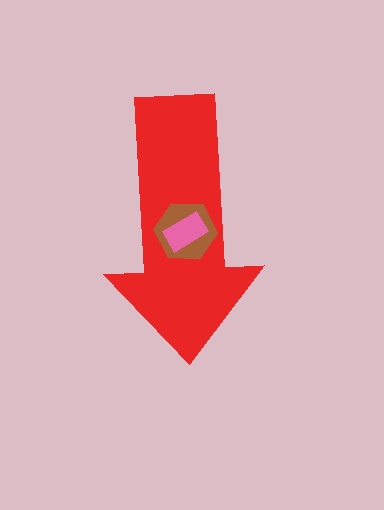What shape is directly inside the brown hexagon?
The pink rectangle.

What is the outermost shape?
The red arrow.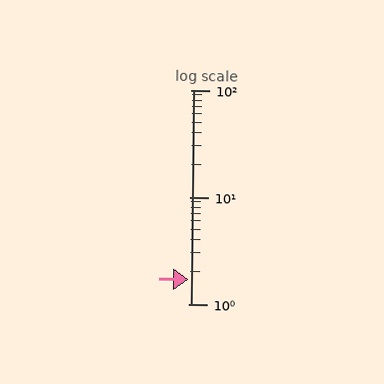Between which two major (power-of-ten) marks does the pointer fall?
The pointer is between 1 and 10.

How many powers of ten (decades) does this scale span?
The scale spans 2 decades, from 1 to 100.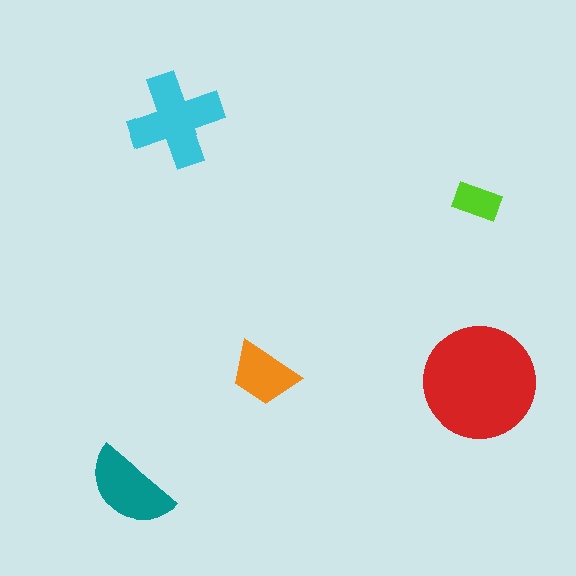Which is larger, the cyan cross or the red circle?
The red circle.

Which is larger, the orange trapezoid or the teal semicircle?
The teal semicircle.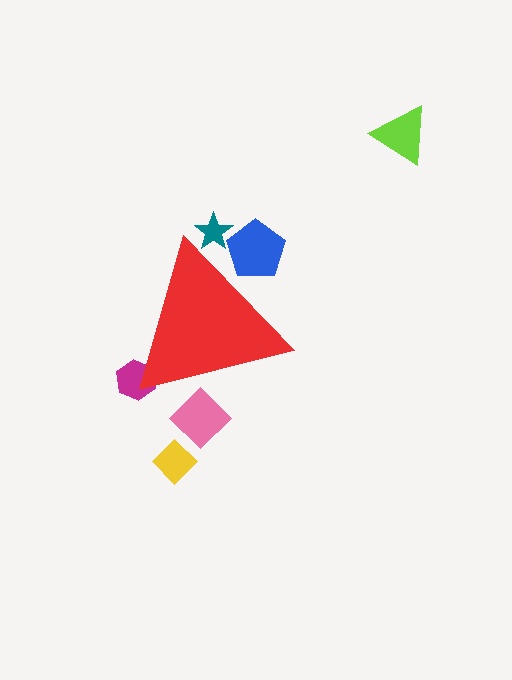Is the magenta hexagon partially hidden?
Yes, the magenta hexagon is partially hidden behind the red triangle.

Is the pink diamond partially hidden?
Yes, the pink diamond is partially hidden behind the red triangle.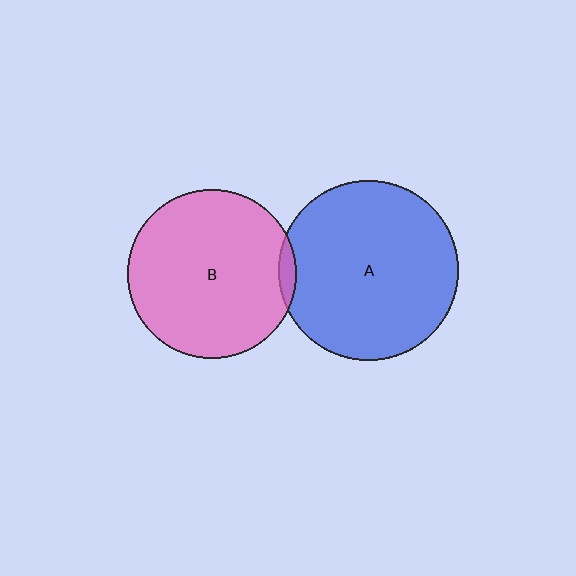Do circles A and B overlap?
Yes.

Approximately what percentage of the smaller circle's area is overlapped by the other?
Approximately 5%.